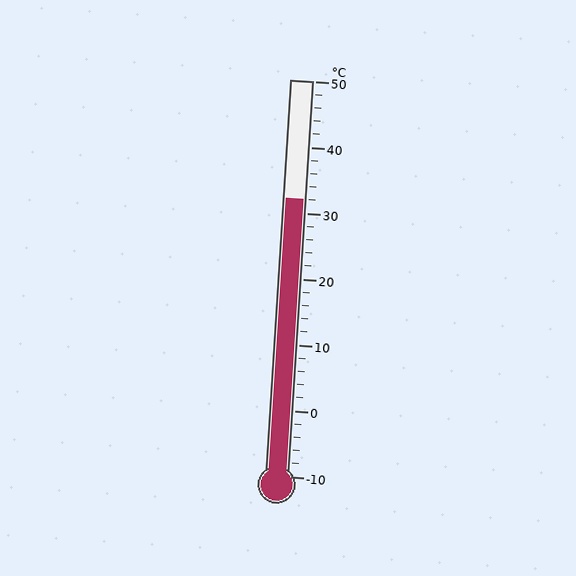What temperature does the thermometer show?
The thermometer shows approximately 32°C.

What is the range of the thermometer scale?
The thermometer scale ranges from -10°C to 50°C.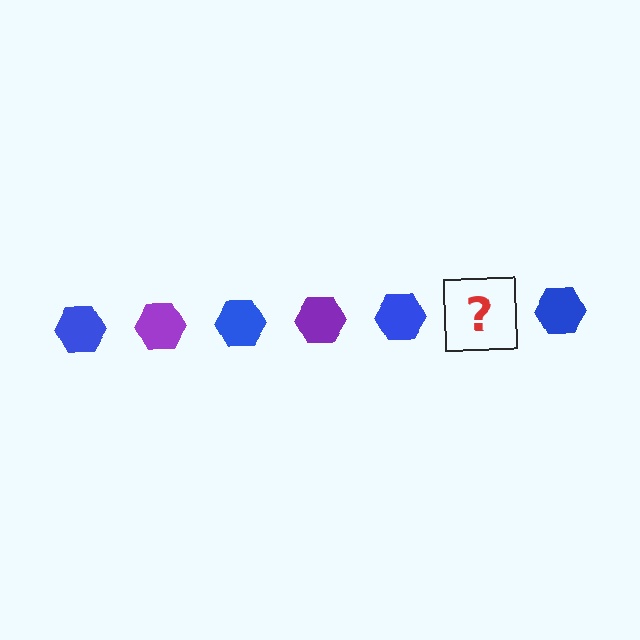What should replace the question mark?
The question mark should be replaced with a purple hexagon.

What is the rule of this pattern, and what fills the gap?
The rule is that the pattern cycles through blue, purple hexagons. The gap should be filled with a purple hexagon.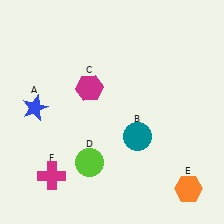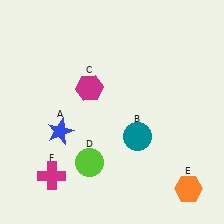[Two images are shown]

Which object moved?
The blue star (A) moved right.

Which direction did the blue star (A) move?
The blue star (A) moved right.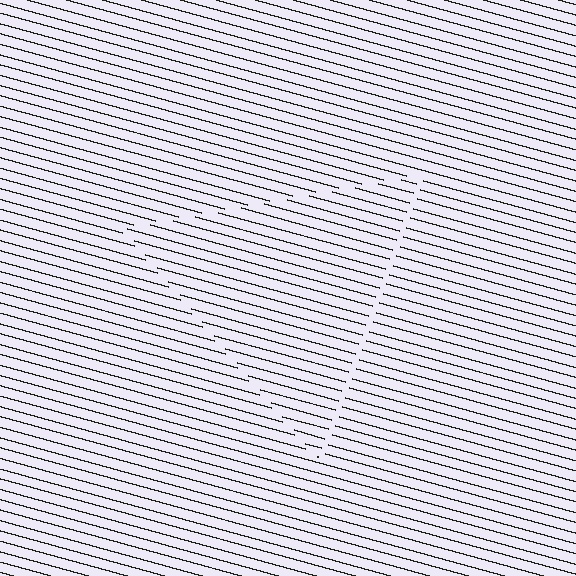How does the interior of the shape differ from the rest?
The interior of the shape contains the same grating, shifted by half a period — the contour is defined by the phase discontinuity where line-ends from the inner and outer gratings abut.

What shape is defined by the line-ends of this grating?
An illusory triangle. The interior of the shape contains the same grating, shifted by half a period — the contour is defined by the phase discontinuity where line-ends from the inner and outer gratings abut.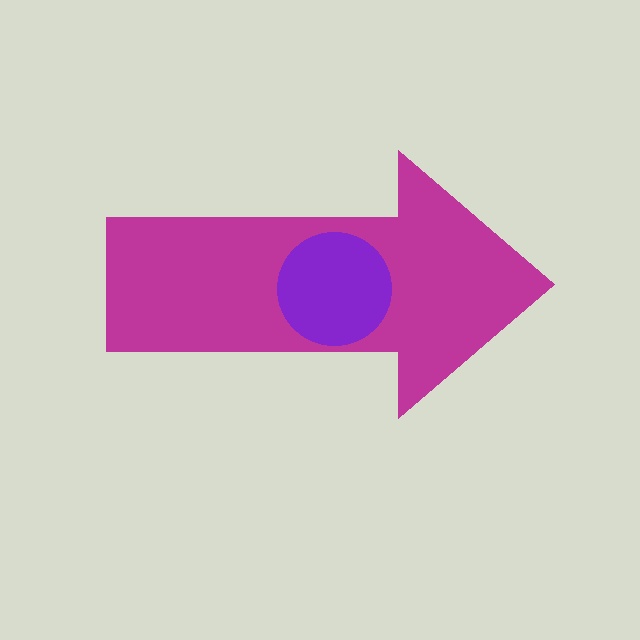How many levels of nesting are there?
2.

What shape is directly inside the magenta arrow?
The purple circle.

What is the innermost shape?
The purple circle.